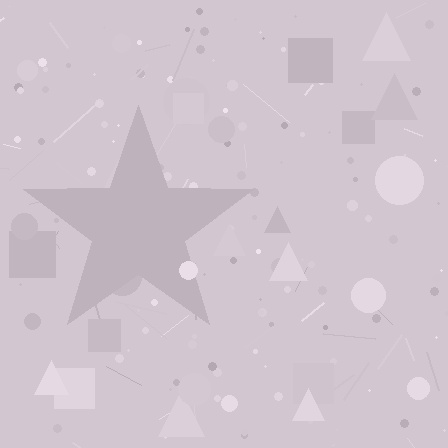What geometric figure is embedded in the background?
A star is embedded in the background.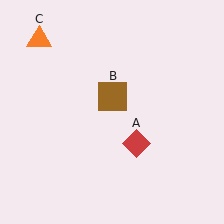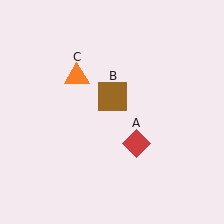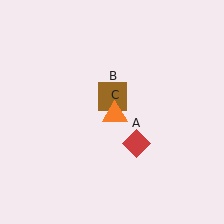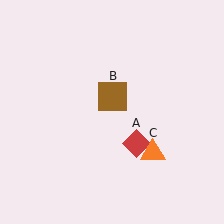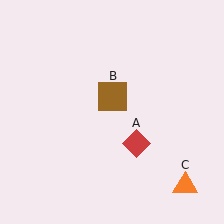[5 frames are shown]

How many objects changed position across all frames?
1 object changed position: orange triangle (object C).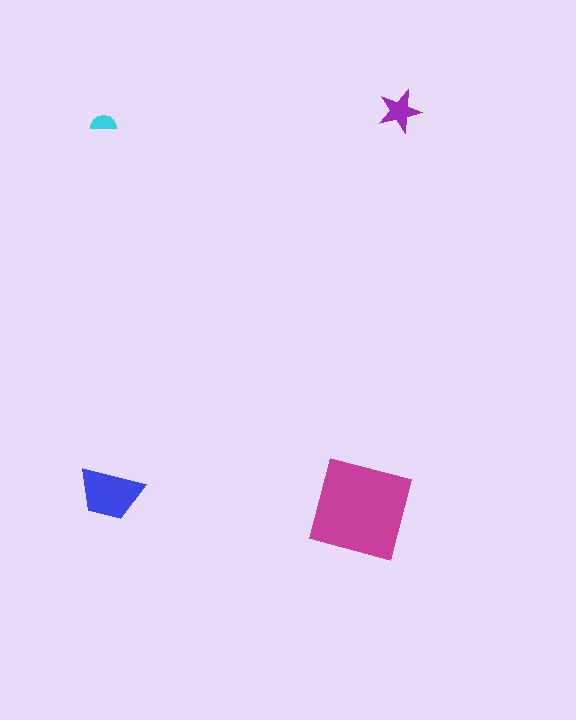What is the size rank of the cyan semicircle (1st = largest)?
4th.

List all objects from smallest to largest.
The cyan semicircle, the purple star, the blue trapezoid, the magenta square.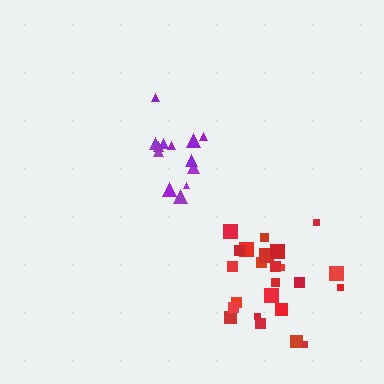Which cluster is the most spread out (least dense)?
Red.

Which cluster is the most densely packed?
Purple.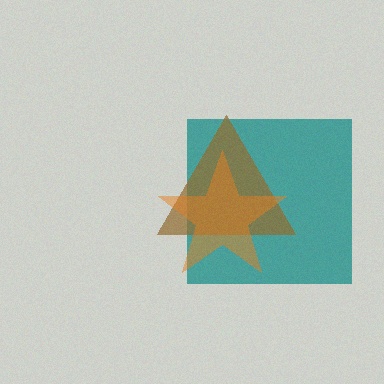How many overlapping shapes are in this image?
There are 3 overlapping shapes in the image.